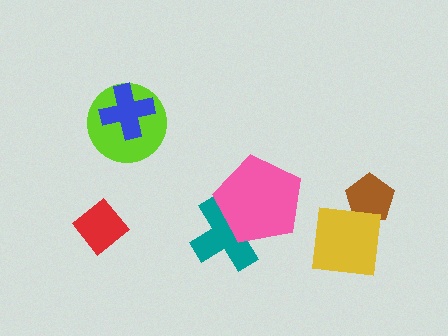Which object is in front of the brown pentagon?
The yellow square is in front of the brown pentagon.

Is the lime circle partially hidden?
Yes, it is partially covered by another shape.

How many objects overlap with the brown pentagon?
1 object overlaps with the brown pentagon.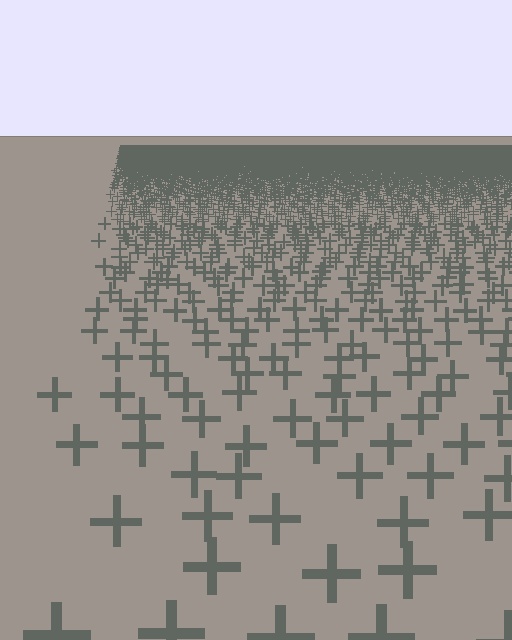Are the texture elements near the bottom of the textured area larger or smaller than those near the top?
Larger. Near the bottom, elements are closer to the viewer and appear at a bigger on-screen size.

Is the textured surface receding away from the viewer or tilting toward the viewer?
The surface is receding away from the viewer. Texture elements get smaller and denser toward the top.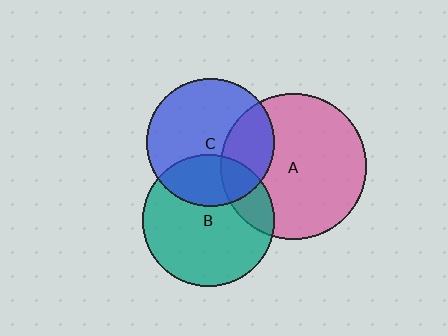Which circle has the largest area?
Circle A (pink).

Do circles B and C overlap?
Yes.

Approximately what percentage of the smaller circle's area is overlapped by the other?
Approximately 30%.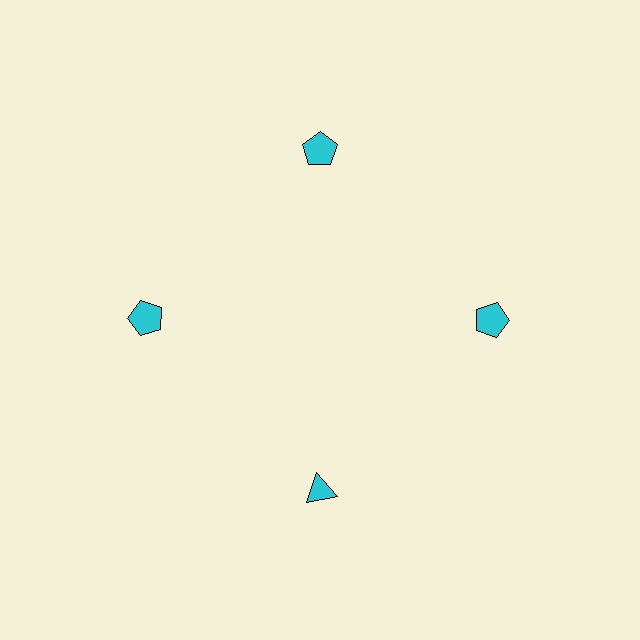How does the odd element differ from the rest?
It has a different shape: triangle instead of pentagon.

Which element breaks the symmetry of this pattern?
The cyan triangle at roughly the 6 o'clock position breaks the symmetry. All other shapes are cyan pentagons.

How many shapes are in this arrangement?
There are 4 shapes arranged in a ring pattern.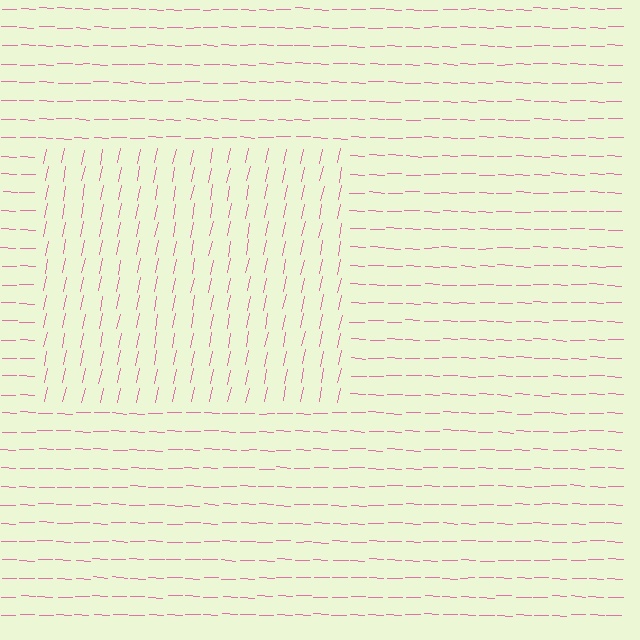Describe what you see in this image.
The image is filled with small pink line segments. A rectangle region in the image has lines oriented differently from the surrounding lines, creating a visible texture boundary.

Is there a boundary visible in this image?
Yes, there is a texture boundary formed by a change in line orientation.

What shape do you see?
I see a rectangle.